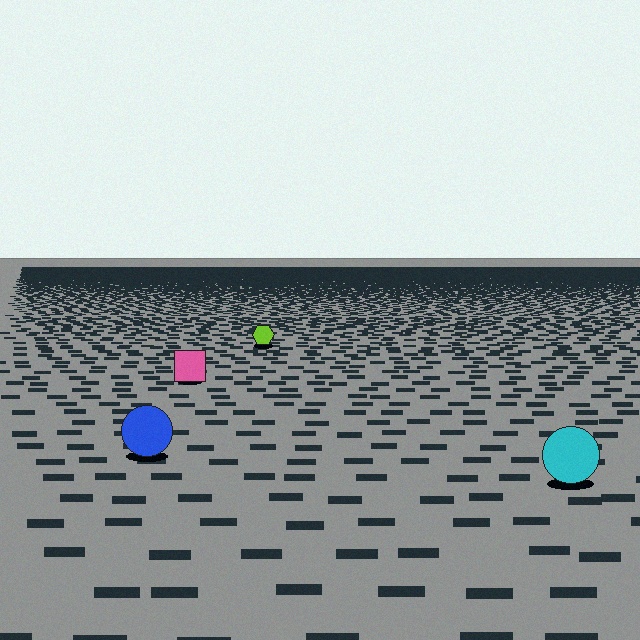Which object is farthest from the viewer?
The lime hexagon is farthest from the viewer. It appears smaller and the ground texture around it is denser.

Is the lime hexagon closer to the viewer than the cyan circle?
No. The cyan circle is closer — you can tell from the texture gradient: the ground texture is coarser near it.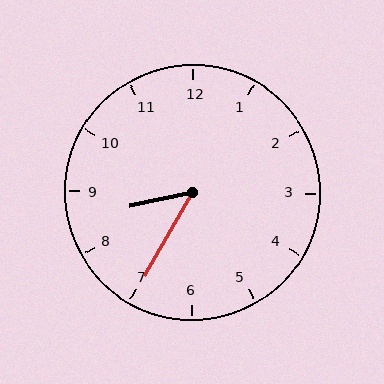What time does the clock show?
8:35.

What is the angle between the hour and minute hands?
Approximately 48 degrees.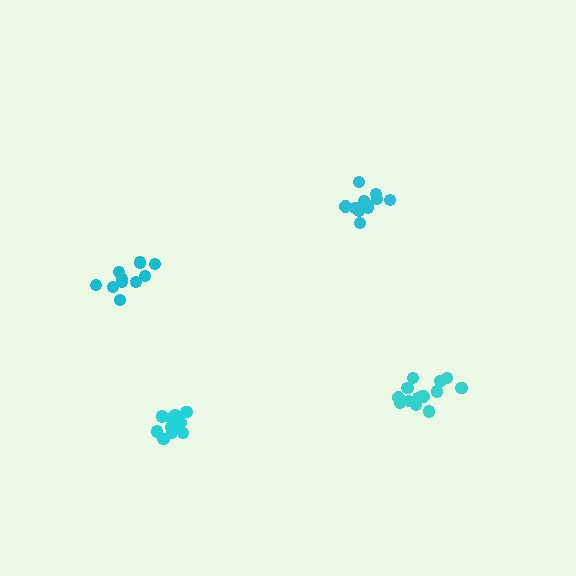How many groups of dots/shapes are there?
There are 4 groups.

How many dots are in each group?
Group 1: 12 dots, Group 2: 13 dots, Group 3: 14 dots, Group 4: 10 dots (49 total).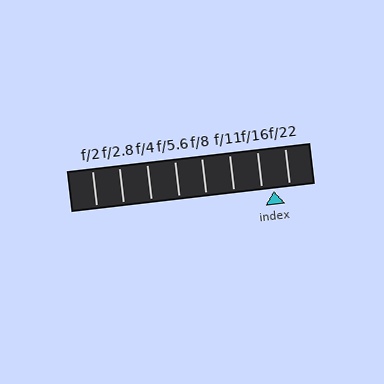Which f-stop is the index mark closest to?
The index mark is closest to f/16.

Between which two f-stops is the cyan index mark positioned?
The index mark is between f/16 and f/22.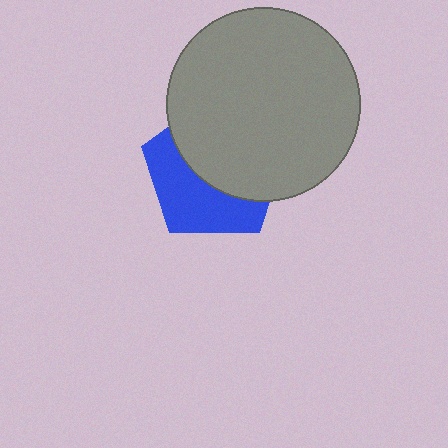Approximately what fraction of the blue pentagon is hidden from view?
Roughly 56% of the blue pentagon is hidden behind the gray circle.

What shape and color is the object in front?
The object in front is a gray circle.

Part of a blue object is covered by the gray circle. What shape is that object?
It is a pentagon.